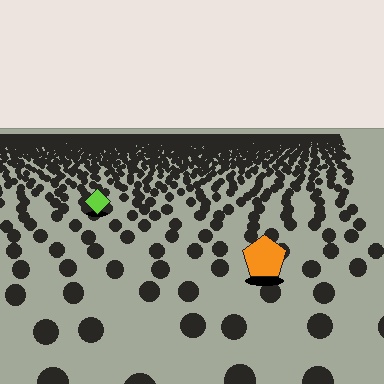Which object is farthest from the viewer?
The lime diamond is farthest from the viewer. It appears smaller and the ground texture around it is denser.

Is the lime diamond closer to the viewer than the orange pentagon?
No. The orange pentagon is closer — you can tell from the texture gradient: the ground texture is coarser near it.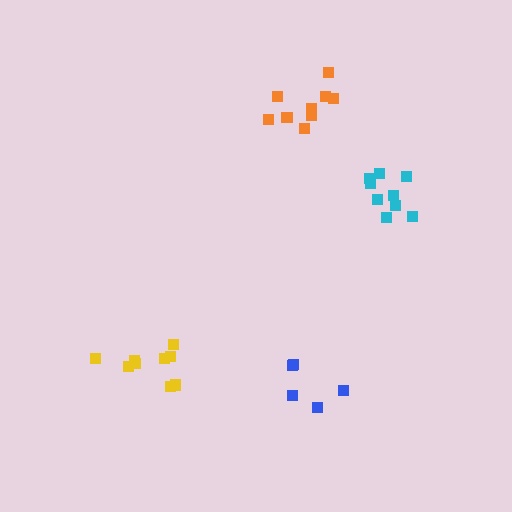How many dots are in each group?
Group 1: 9 dots, Group 2: 9 dots, Group 3: 5 dots, Group 4: 9 dots (32 total).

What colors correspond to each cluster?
The clusters are colored: cyan, yellow, blue, orange.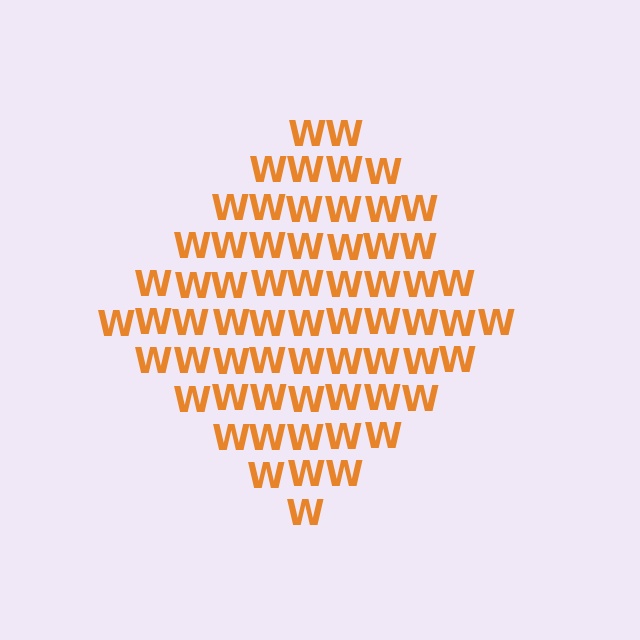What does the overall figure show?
The overall figure shows a diamond.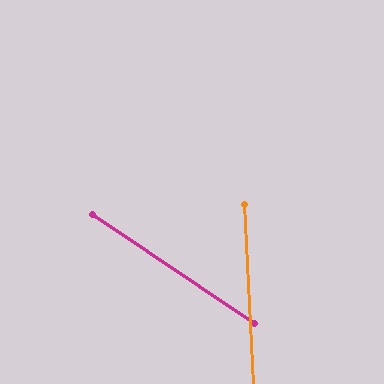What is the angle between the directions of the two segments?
Approximately 53 degrees.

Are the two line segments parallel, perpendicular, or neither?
Neither parallel nor perpendicular — they differ by about 53°.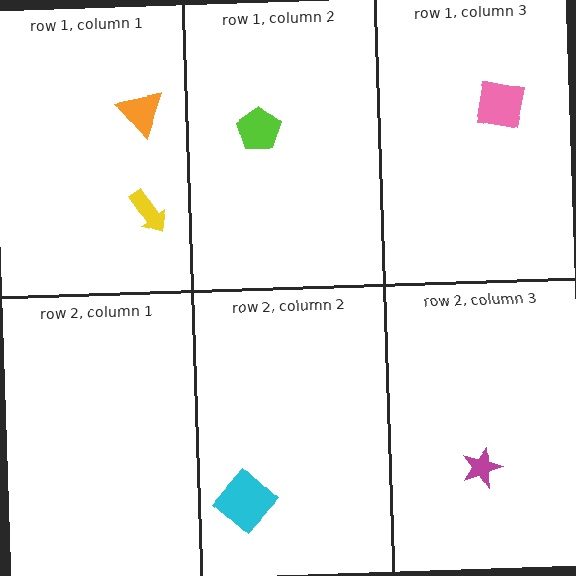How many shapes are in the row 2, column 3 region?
1.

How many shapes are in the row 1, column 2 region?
1.